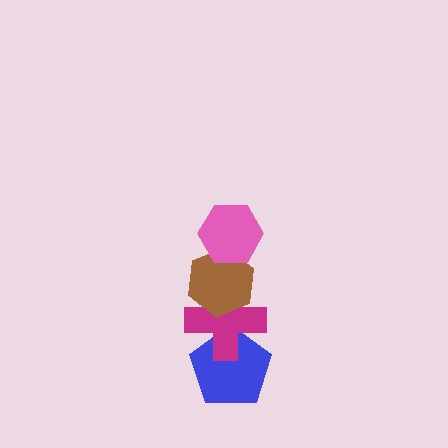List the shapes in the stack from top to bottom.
From top to bottom: the pink hexagon, the brown hexagon, the magenta cross, the blue pentagon.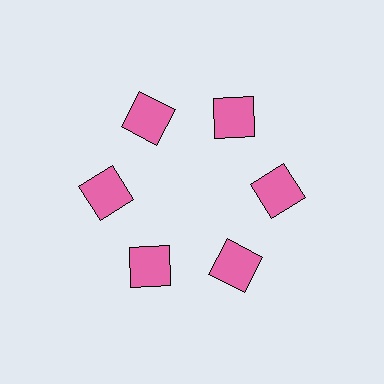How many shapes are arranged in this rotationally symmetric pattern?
There are 6 shapes, arranged in 6 groups of 1.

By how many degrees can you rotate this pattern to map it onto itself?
The pattern maps onto itself every 60 degrees of rotation.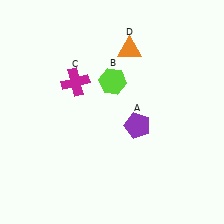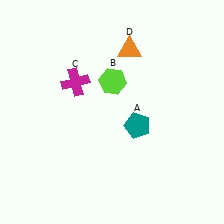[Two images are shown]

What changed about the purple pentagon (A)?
In Image 1, A is purple. In Image 2, it changed to teal.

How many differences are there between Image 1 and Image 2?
There is 1 difference between the two images.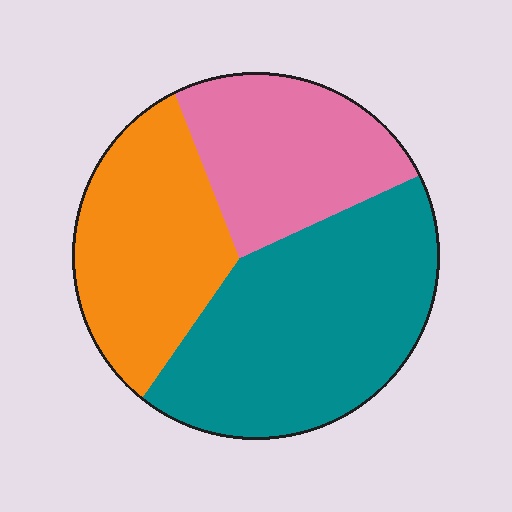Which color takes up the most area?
Teal, at roughly 45%.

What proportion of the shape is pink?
Pink takes up about one quarter (1/4) of the shape.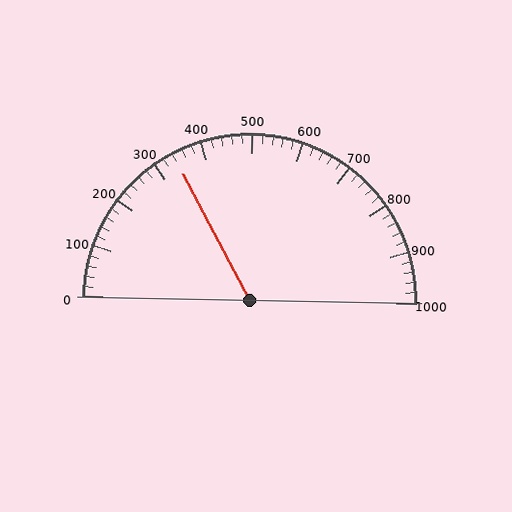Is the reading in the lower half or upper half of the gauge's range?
The reading is in the lower half of the range (0 to 1000).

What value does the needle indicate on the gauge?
The needle indicates approximately 340.